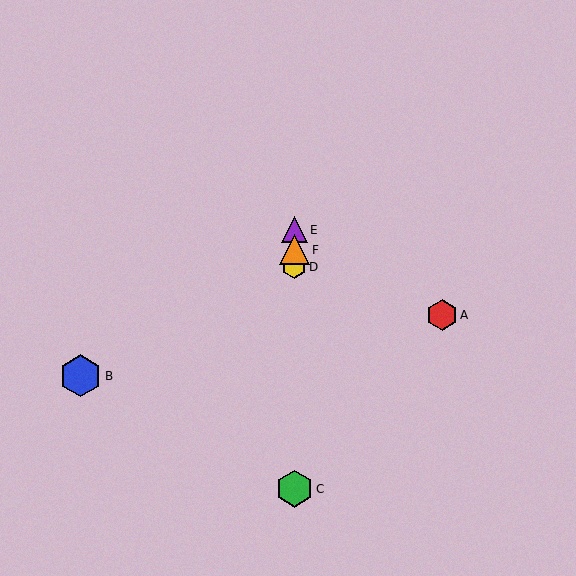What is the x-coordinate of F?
Object F is at x≈294.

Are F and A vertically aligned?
No, F is at x≈294 and A is at x≈442.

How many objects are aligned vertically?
4 objects (C, D, E, F) are aligned vertically.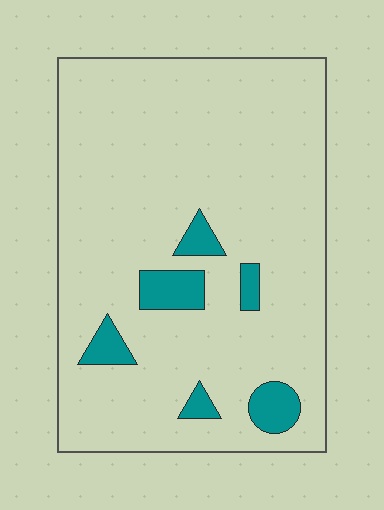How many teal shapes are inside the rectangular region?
6.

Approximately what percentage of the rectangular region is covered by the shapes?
Approximately 10%.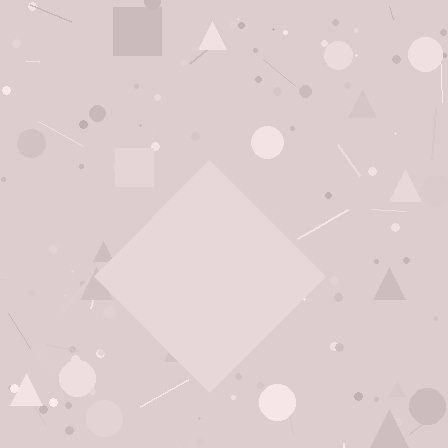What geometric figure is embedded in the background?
A diamond is embedded in the background.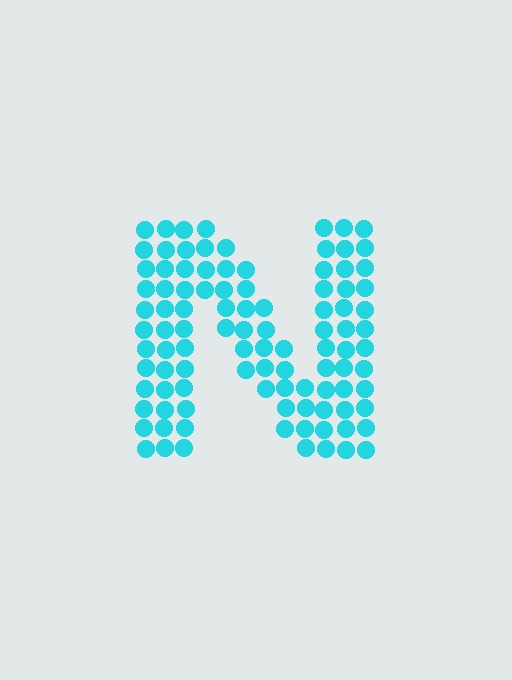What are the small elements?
The small elements are circles.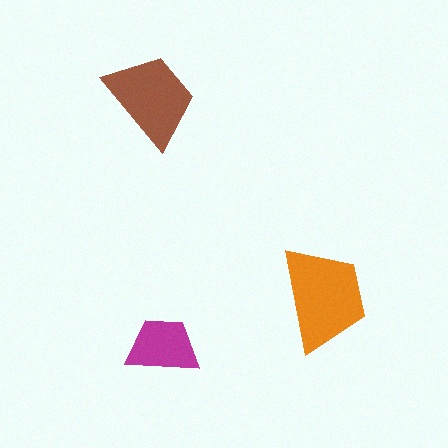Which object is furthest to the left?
The brown trapezoid is leftmost.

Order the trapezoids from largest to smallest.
the orange one, the brown one, the magenta one.